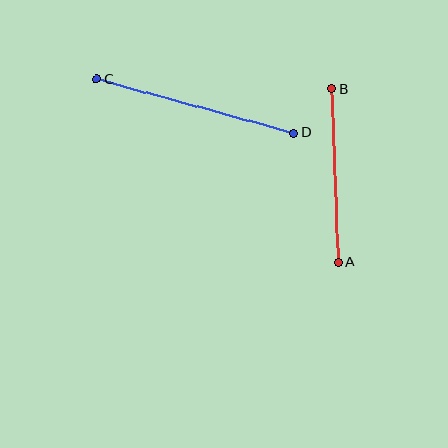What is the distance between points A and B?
The distance is approximately 174 pixels.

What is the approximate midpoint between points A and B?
The midpoint is at approximately (335, 176) pixels.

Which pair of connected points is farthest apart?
Points C and D are farthest apart.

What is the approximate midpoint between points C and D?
The midpoint is at approximately (195, 106) pixels.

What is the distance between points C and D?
The distance is approximately 205 pixels.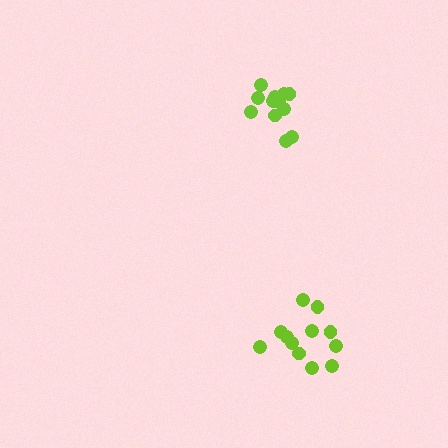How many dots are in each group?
Group 1: 12 dots, Group 2: 12 dots (24 total).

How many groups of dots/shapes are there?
There are 2 groups.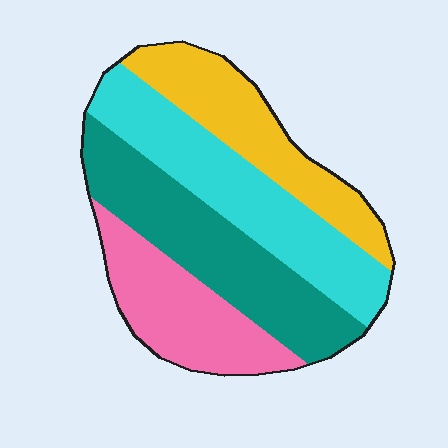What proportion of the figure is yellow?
Yellow takes up less than a quarter of the figure.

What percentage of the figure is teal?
Teal covers 29% of the figure.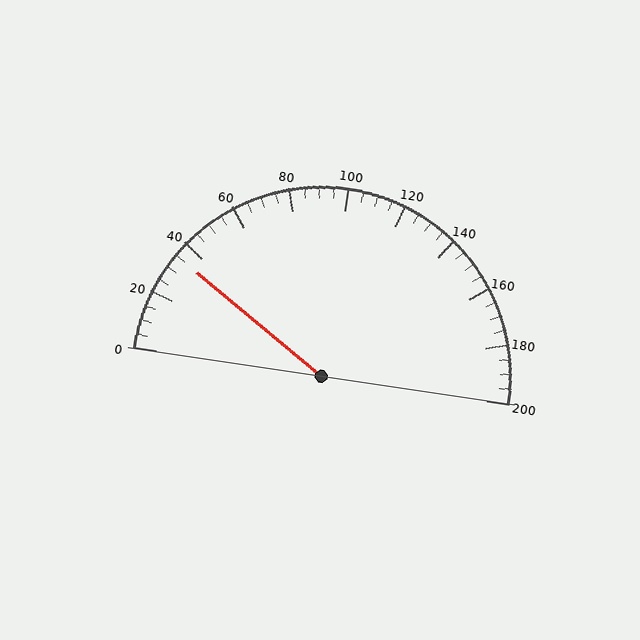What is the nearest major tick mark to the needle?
The nearest major tick mark is 40.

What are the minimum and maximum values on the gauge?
The gauge ranges from 0 to 200.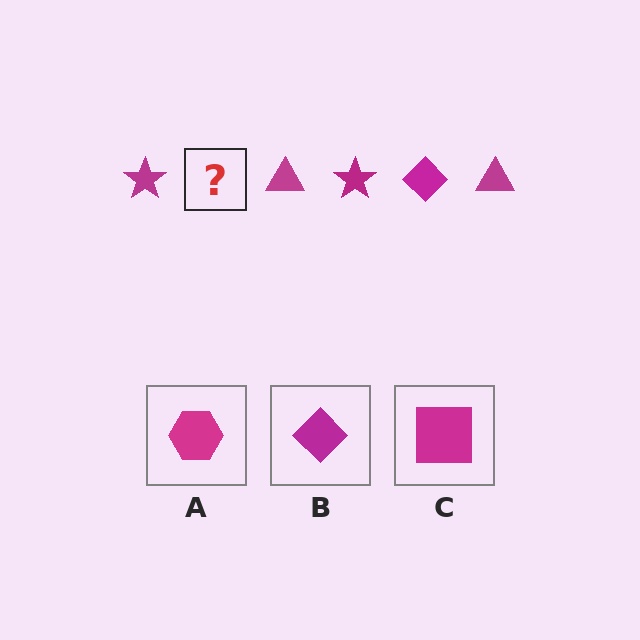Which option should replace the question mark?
Option B.